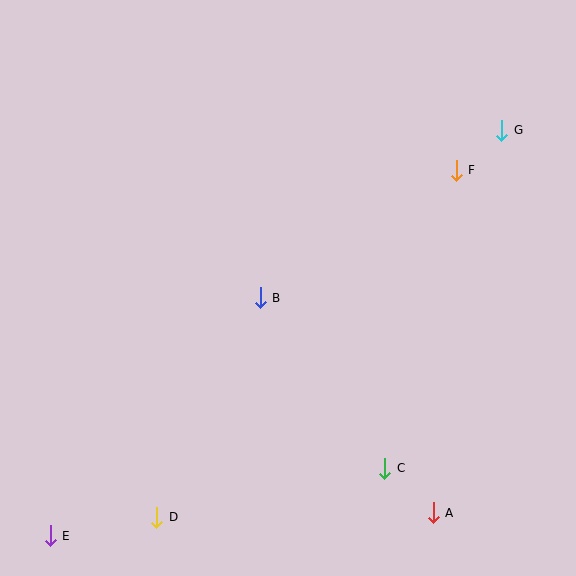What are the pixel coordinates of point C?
Point C is at (385, 468).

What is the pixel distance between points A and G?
The distance between A and G is 389 pixels.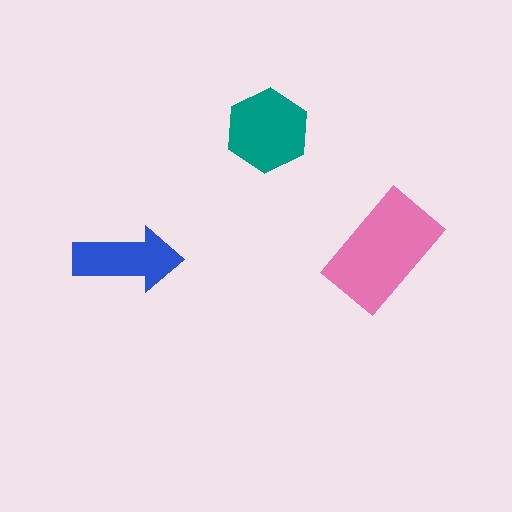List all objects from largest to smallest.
The pink rectangle, the teal hexagon, the blue arrow.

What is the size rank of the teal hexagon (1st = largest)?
2nd.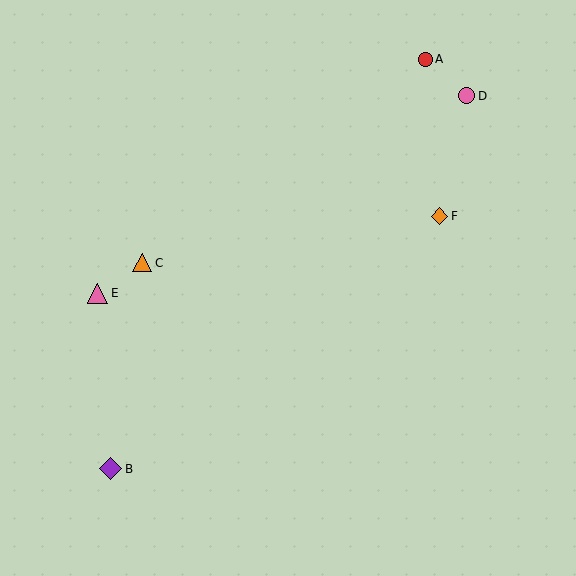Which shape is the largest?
The purple diamond (labeled B) is the largest.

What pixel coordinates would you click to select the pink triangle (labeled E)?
Click at (97, 293) to select the pink triangle E.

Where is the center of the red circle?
The center of the red circle is at (425, 59).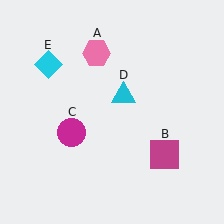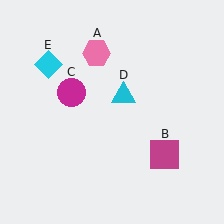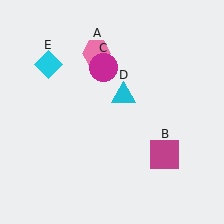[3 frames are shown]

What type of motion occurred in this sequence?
The magenta circle (object C) rotated clockwise around the center of the scene.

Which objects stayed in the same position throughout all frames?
Pink hexagon (object A) and magenta square (object B) and cyan triangle (object D) and cyan diamond (object E) remained stationary.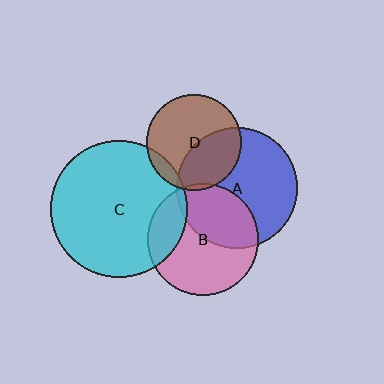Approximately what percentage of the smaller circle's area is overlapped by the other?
Approximately 5%.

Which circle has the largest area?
Circle C (cyan).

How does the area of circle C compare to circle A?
Approximately 1.3 times.